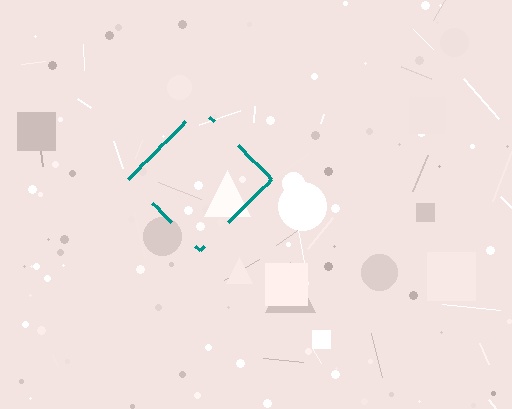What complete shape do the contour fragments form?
The contour fragments form a diamond.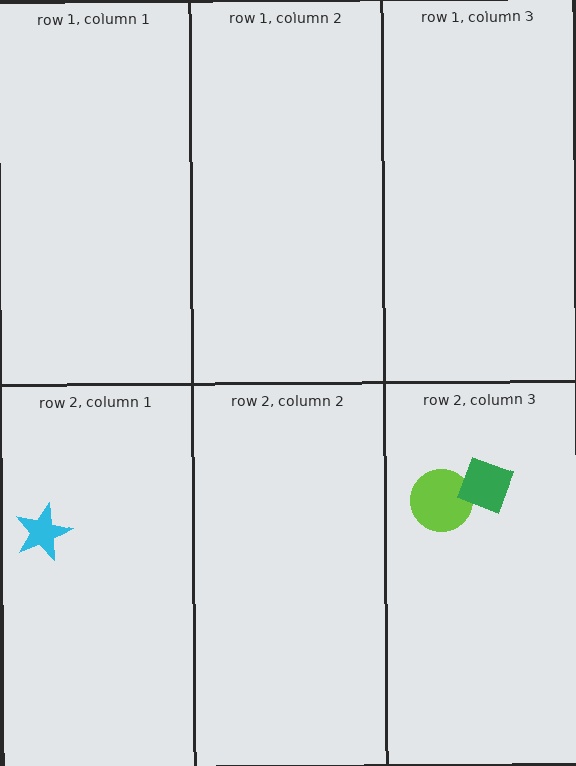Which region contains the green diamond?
The row 2, column 3 region.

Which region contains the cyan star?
The row 2, column 1 region.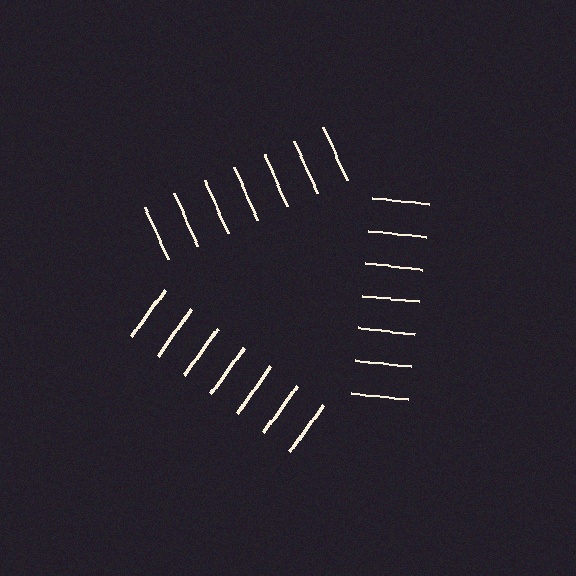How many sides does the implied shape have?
3 sides — the line-ends trace a triangle.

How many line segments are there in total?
21 — 7 along each of the 3 edges.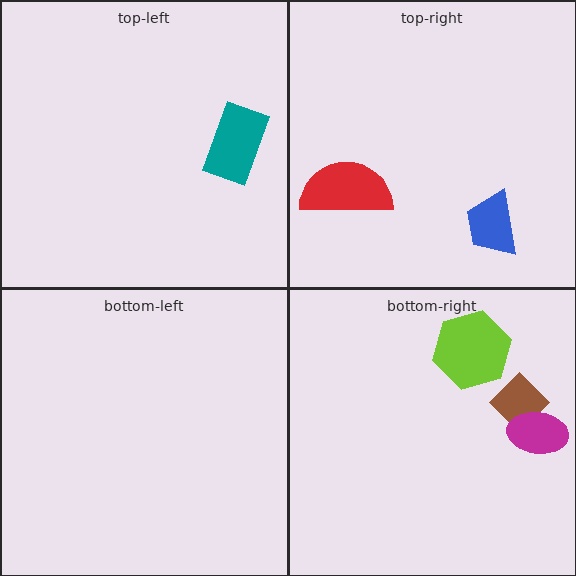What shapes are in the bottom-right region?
The brown diamond, the magenta ellipse, the lime hexagon.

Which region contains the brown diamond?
The bottom-right region.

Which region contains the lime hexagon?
The bottom-right region.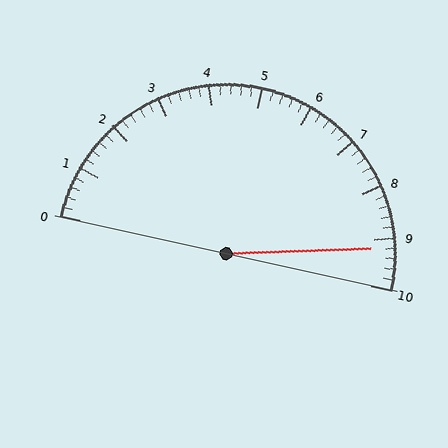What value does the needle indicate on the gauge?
The needle indicates approximately 9.2.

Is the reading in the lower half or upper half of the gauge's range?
The reading is in the upper half of the range (0 to 10).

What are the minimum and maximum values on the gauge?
The gauge ranges from 0 to 10.